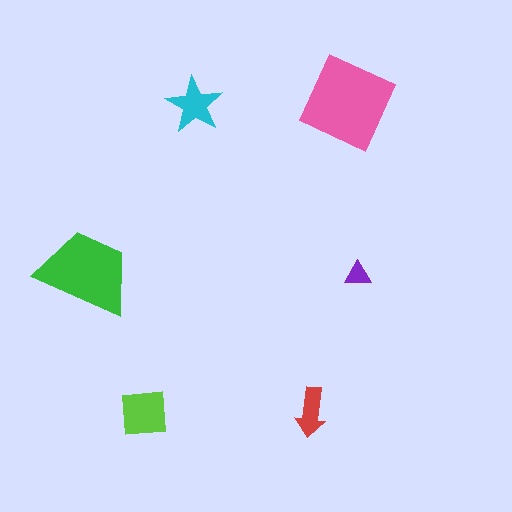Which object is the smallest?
The purple triangle.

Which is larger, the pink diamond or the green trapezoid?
The pink diamond.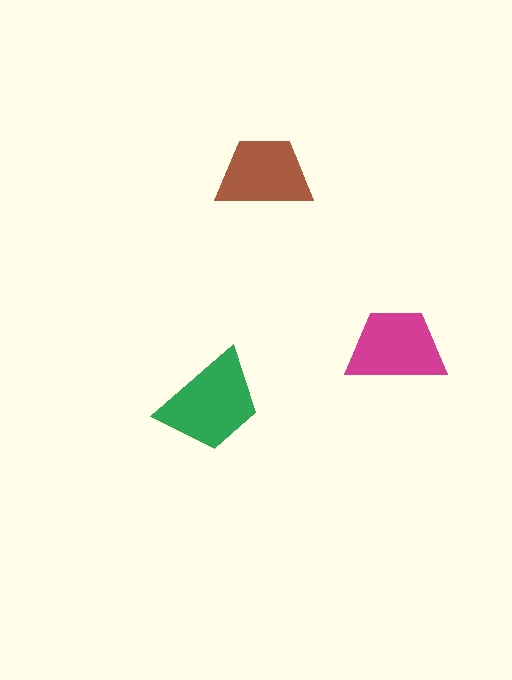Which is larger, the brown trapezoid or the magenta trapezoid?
The magenta one.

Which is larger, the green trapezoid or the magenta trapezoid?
The green one.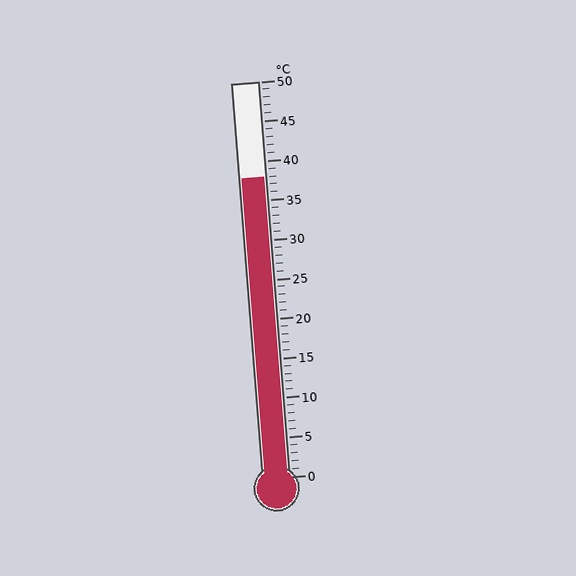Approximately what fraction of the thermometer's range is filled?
The thermometer is filled to approximately 75% of its range.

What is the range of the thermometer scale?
The thermometer scale ranges from 0°C to 50°C.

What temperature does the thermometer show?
The thermometer shows approximately 38°C.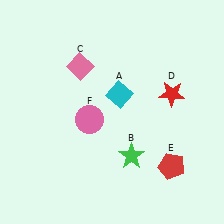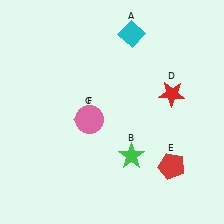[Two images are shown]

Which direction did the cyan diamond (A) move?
The cyan diamond (A) moved up.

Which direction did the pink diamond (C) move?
The pink diamond (C) moved down.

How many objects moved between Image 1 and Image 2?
2 objects moved between the two images.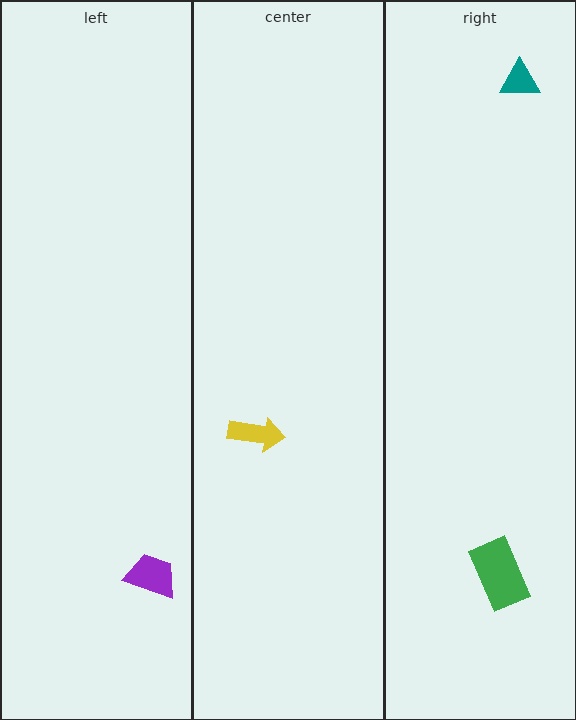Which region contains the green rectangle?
The right region.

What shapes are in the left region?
The purple trapezoid.